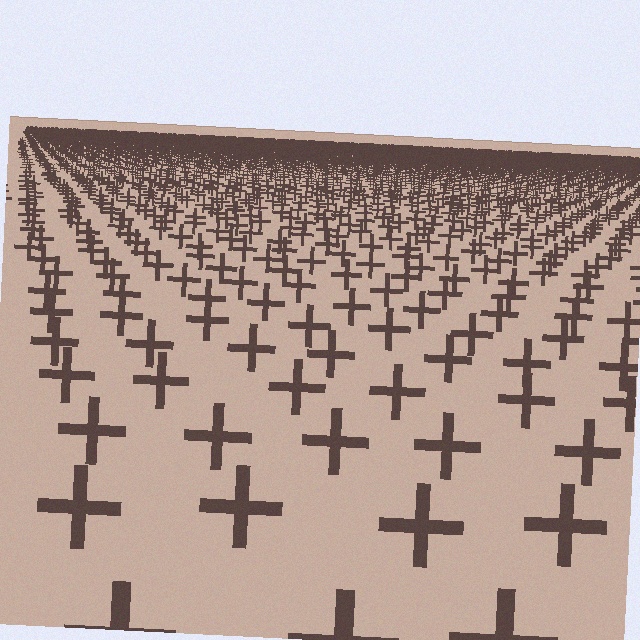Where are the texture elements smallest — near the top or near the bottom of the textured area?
Near the top.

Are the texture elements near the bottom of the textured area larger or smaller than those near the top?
Larger. Near the bottom, elements are closer to the viewer and appear at a bigger on-screen size.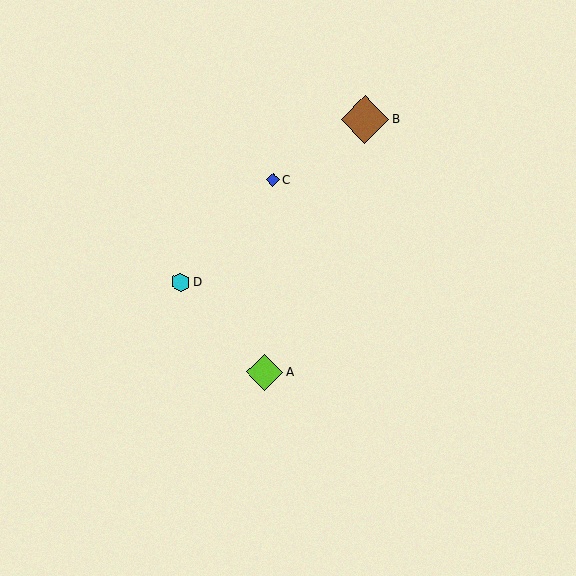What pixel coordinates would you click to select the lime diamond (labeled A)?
Click at (264, 372) to select the lime diamond A.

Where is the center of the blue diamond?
The center of the blue diamond is at (273, 180).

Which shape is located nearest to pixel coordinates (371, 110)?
The brown diamond (labeled B) at (365, 119) is nearest to that location.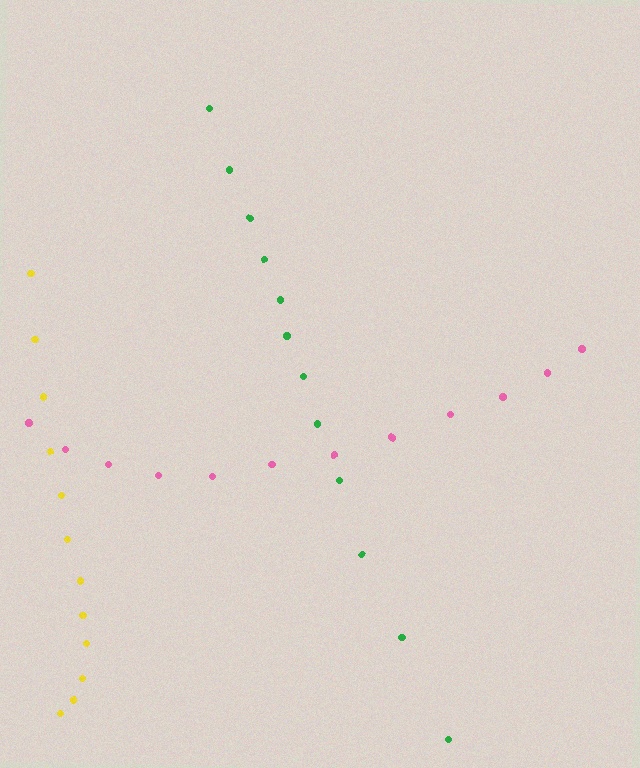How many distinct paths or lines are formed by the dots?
There are 3 distinct paths.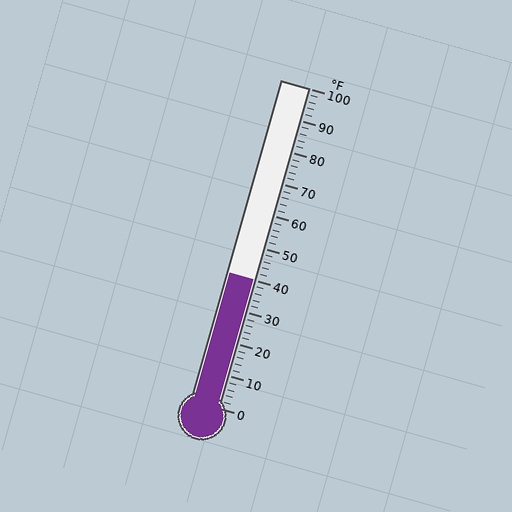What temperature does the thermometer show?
The thermometer shows approximately 40°F.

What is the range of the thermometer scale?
The thermometer scale ranges from 0°F to 100°F.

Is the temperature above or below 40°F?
The temperature is at 40°F.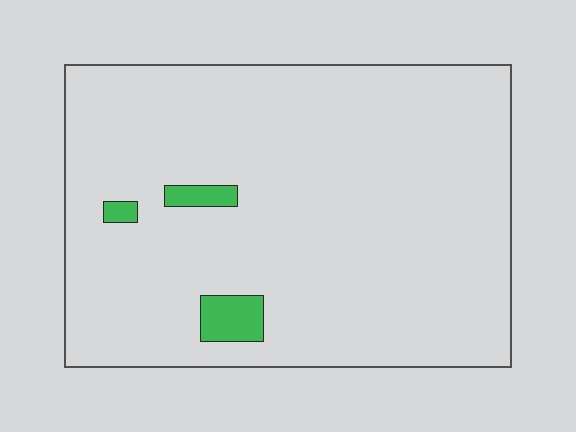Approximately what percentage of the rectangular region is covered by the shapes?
Approximately 5%.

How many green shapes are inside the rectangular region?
3.